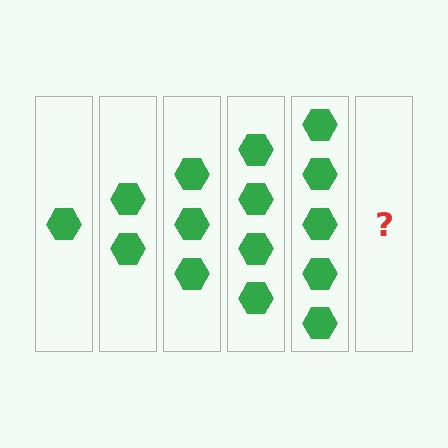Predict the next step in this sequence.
The next step is 6 hexagons.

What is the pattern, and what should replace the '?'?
The pattern is that each step adds one more hexagon. The '?' should be 6 hexagons.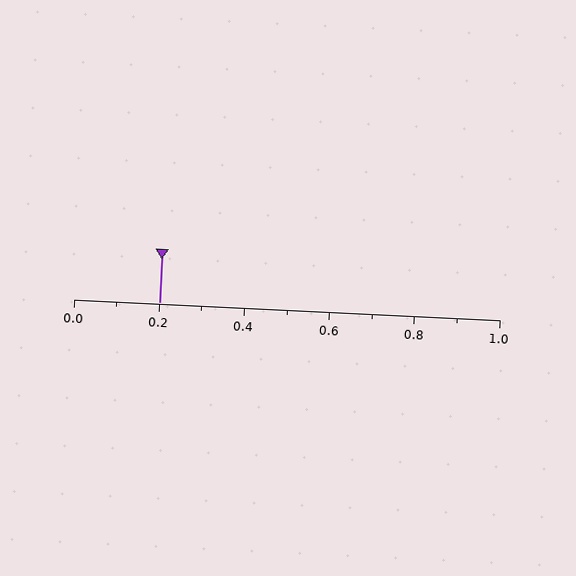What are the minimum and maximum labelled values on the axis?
The axis runs from 0.0 to 1.0.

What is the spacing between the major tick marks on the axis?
The major ticks are spaced 0.2 apart.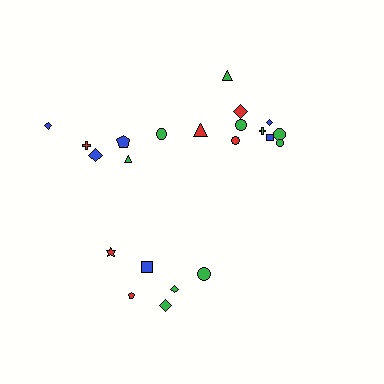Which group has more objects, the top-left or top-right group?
The top-right group.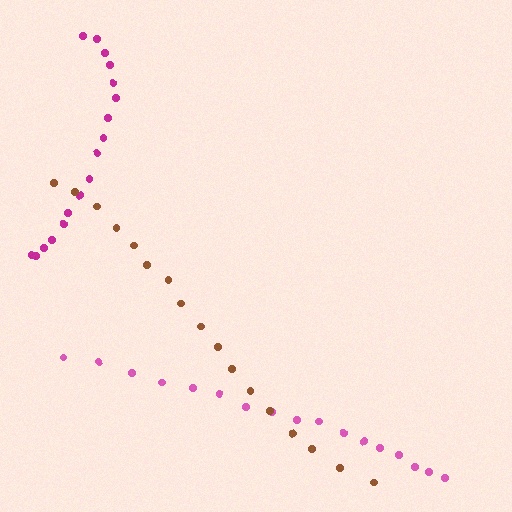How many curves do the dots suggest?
There are 3 distinct paths.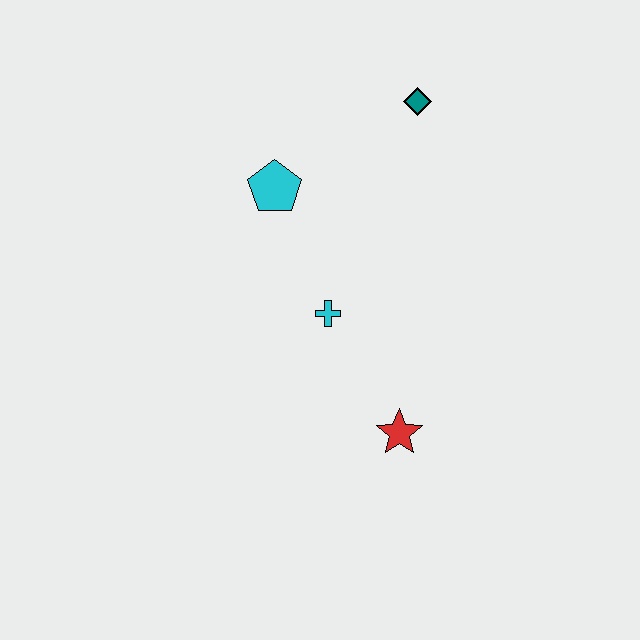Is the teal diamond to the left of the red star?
No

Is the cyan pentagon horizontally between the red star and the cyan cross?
No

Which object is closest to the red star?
The cyan cross is closest to the red star.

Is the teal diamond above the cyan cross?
Yes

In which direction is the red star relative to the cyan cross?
The red star is below the cyan cross.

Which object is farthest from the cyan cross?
The teal diamond is farthest from the cyan cross.